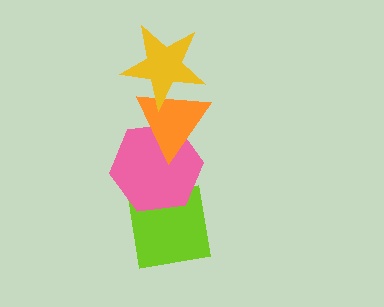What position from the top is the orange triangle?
The orange triangle is 2nd from the top.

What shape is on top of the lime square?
The pink hexagon is on top of the lime square.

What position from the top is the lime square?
The lime square is 4th from the top.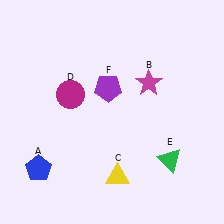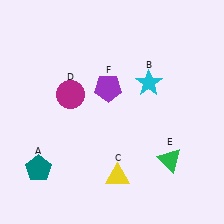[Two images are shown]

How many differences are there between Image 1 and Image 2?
There are 2 differences between the two images.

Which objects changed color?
A changed from blue to teal. B changed from magenta to cyan.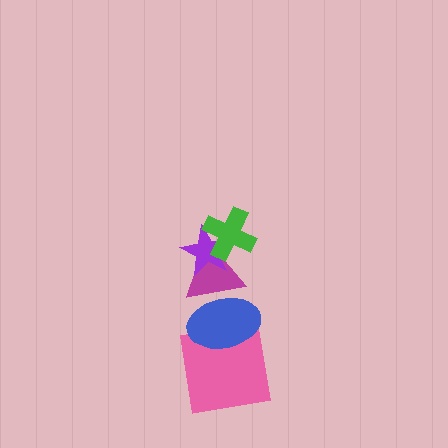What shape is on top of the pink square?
The blue ellipse is on top of the pink square.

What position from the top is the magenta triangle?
The magenta triangle is 3rd from the top.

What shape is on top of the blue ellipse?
The magenta triangle is on top of the blue ellipse.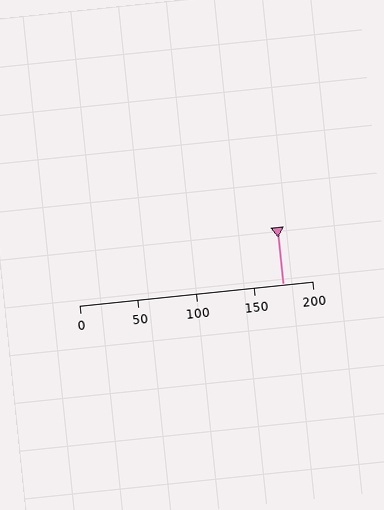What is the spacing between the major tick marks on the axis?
The major ticks are spaced 50 apart.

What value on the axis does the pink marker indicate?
The marker indicates approximately 175.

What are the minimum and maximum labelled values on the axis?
The axis runs from 0 to 200.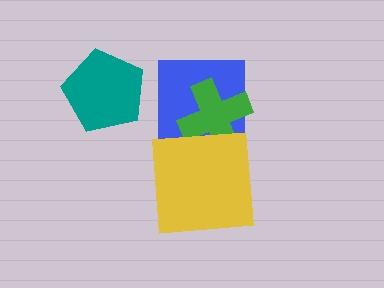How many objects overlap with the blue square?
2 objects overlap with the blue square.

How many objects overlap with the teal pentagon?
0 objects overlap with the teal pentagon.